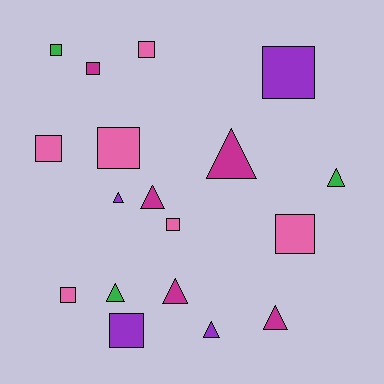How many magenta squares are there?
There is 1 magenta square.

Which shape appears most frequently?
Square, with 10 objects.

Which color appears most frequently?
Pink, with 6 objects.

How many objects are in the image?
There are 18 objects.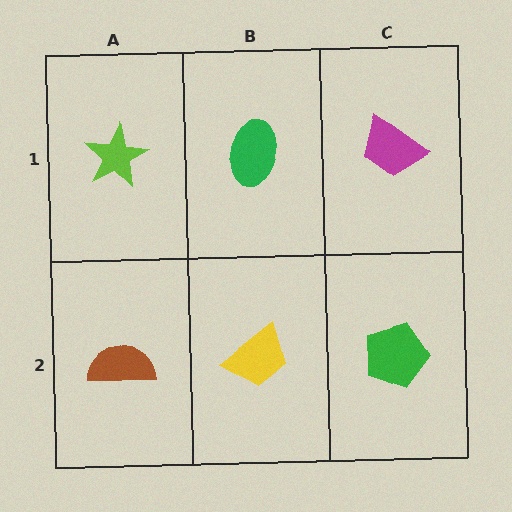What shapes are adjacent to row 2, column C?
A magenta trapezoid (row 1, column C), a yellow trapezoid (row 2, column B).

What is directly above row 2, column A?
A lime star.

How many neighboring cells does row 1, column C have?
2.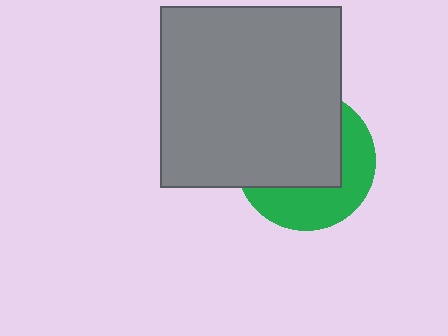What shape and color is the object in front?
The object in front is a gray square.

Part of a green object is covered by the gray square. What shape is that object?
It is a circle.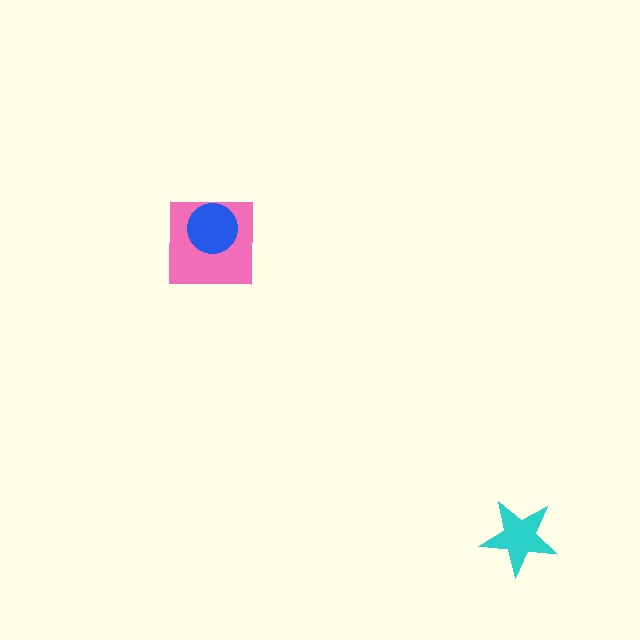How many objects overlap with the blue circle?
1 object overlaps with the blue circle.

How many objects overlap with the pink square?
1 object overlaps with the pink square.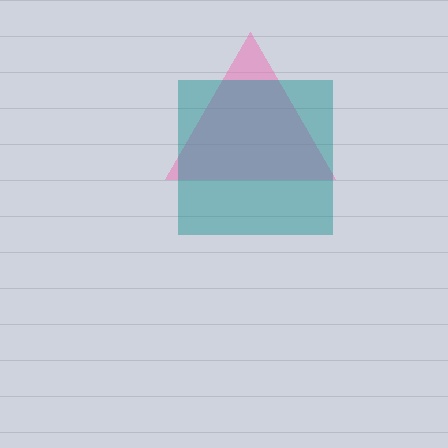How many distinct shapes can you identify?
There are 2 distinct shapes: a pink triangle, a teal square.